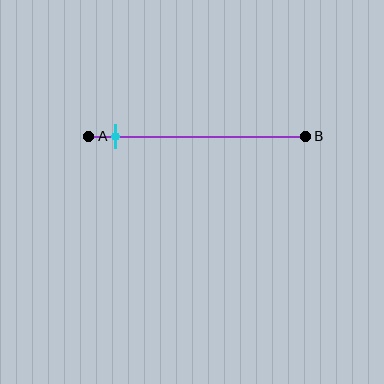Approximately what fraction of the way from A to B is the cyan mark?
The cyan mark is approximately 10% of the way from A to B.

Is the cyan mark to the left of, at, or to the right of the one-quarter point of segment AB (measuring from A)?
The cyan mark is to the left of the one-quarter point of segment AB.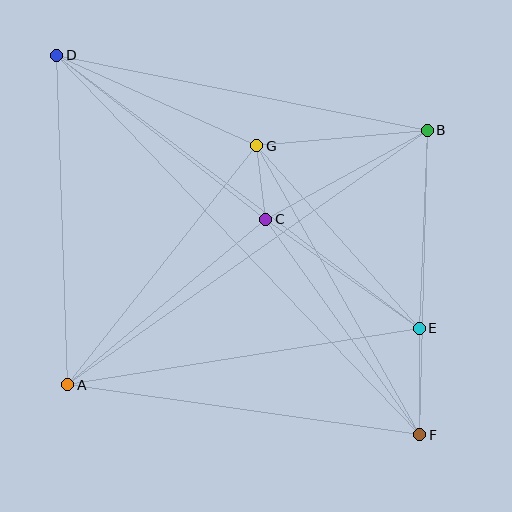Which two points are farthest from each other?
Points D and F are farthest from each other.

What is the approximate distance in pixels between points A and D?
The distance between A and D is approximately 330 pixels.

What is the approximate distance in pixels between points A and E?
The distance between A and E is approximately 356 pixels.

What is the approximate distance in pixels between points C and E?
The distance between C and E is approximately 188 pixels.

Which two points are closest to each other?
Points C and G are closest to each other.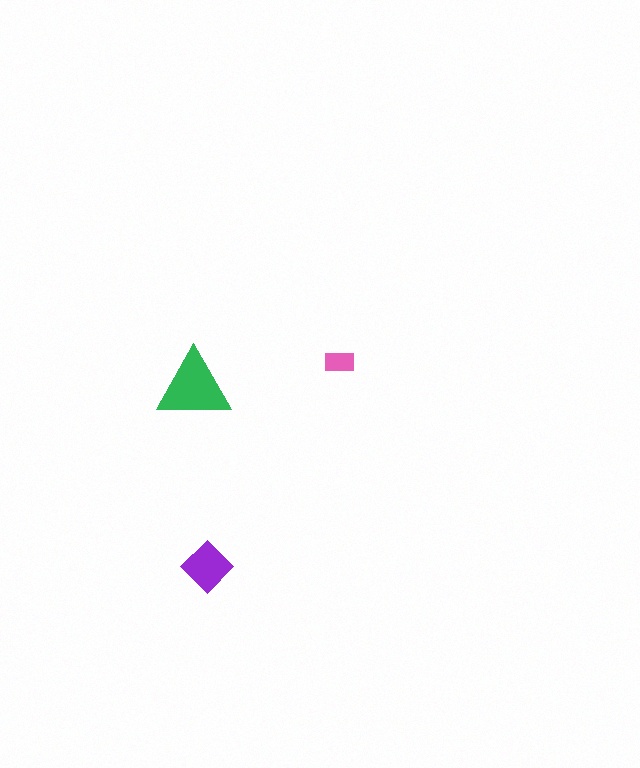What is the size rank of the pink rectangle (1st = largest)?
3rd.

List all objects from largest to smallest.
The green triangle, the purple diamond, the pink rectangle.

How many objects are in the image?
There are 3 objects in the image.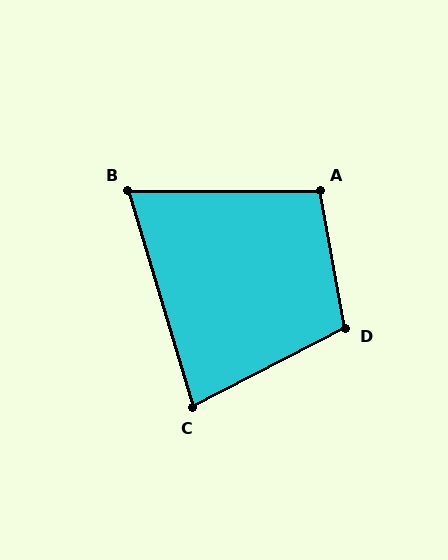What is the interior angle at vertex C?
Approximately 79 degrees (acute).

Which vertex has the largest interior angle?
D, at approximately 107 degrees.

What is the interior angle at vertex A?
Approximately 101 degrees (obtuse).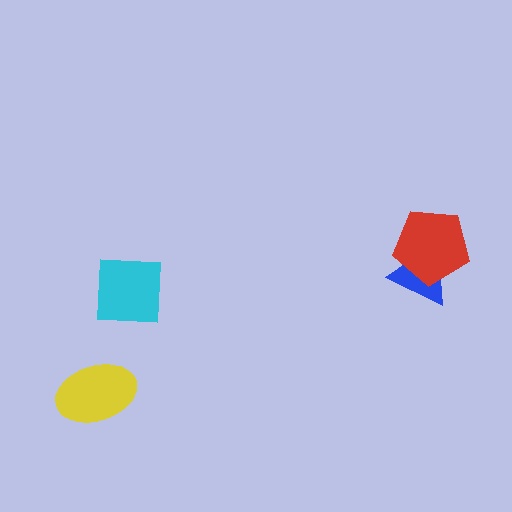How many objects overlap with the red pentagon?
1 object overlaps with the red pentagon.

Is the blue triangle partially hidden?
Yes, it is partially covered by another shape.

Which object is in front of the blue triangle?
The red pentagon is in front of the blue triangle.